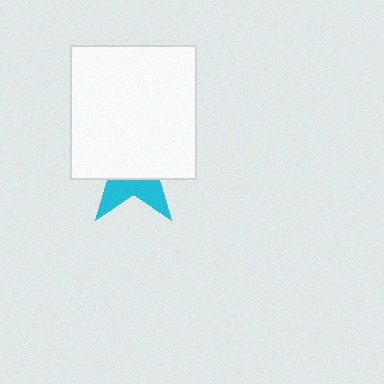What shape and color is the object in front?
The object in front is a white rectangle.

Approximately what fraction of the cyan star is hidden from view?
Roughly 67% of the cyan star is hidden behind the white rectangle.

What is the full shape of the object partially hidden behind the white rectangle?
The partially hidden object is a cyan star.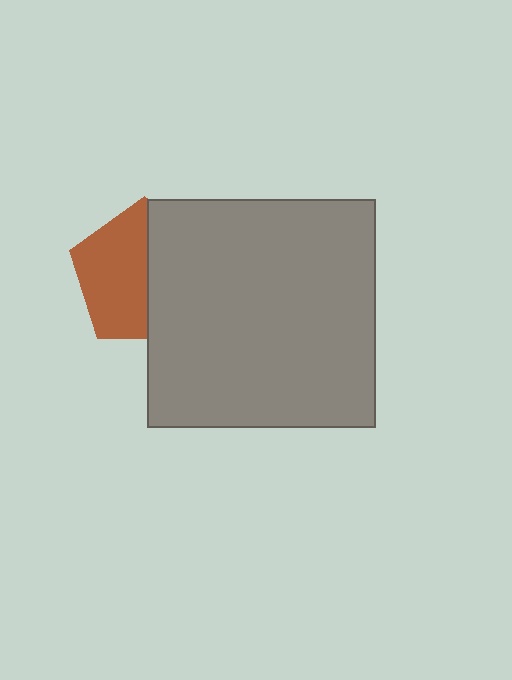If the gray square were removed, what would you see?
You would see the complete brown pentagon.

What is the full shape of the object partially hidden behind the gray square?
The partially hidden object is a brown pentagon.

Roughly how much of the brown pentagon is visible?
About half of it is visible (roughly 53%).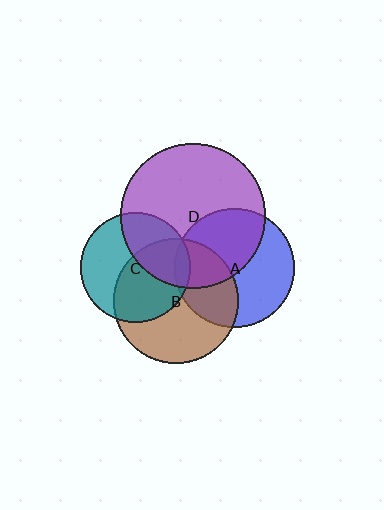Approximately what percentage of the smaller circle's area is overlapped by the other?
Approximately 5%.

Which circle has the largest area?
Circle D (purple).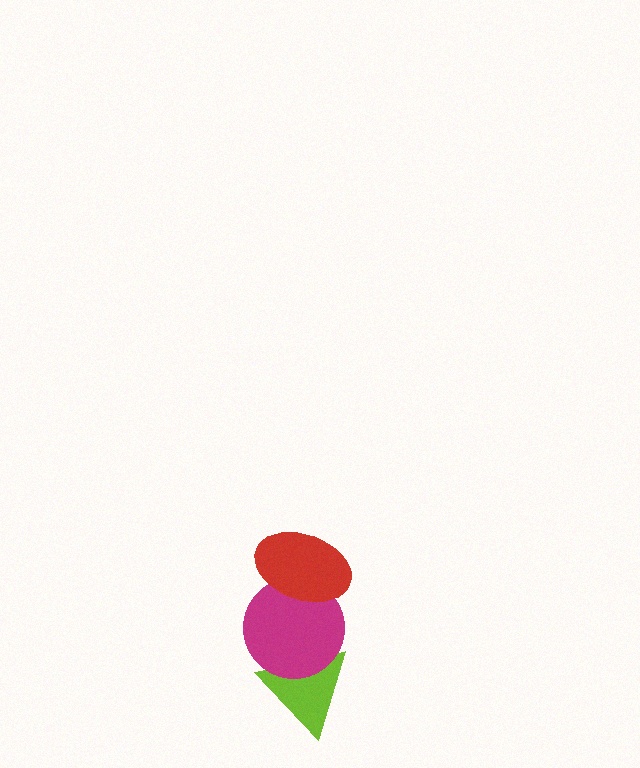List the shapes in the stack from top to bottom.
From top to bottom: the red ellipse, the magenta circle, the lime triangle.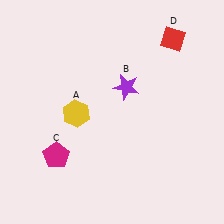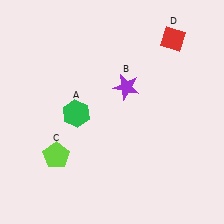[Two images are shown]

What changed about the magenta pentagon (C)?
In Image 1, C is magenta. In Image 2, it changed to lime.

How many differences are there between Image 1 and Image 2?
There are 2 differences between the two images.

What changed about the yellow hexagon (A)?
In Image 1, A is yellow. In Image 2, it changed to green.